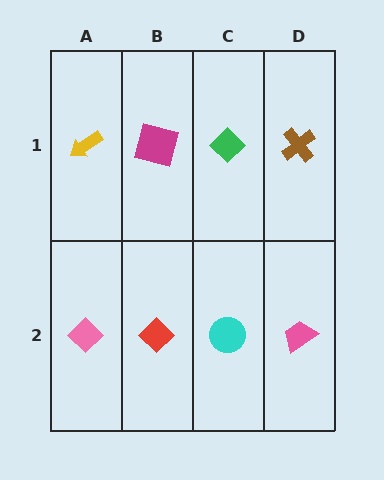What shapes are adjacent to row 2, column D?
A brown cross (row 1, column D), a cyan circle (row 2, column C).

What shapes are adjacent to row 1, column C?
A cyan circle (row 2, column C), a magenta square (row 1, column B), a brown cross (row 1, column D).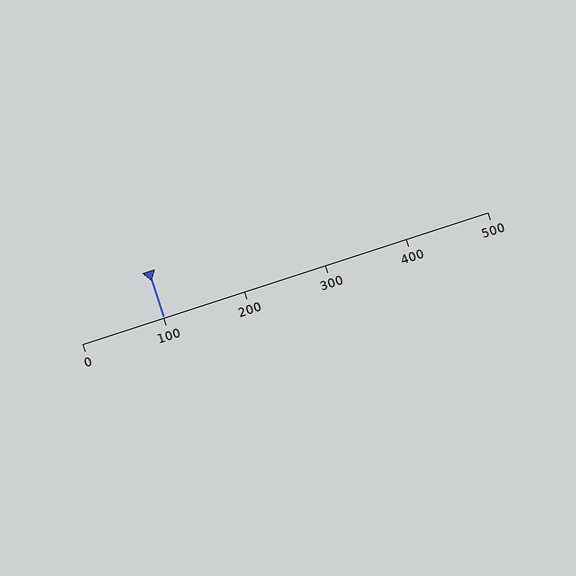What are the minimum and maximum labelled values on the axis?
The axis runs from 0 to 500.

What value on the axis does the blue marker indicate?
The marker indicates approximately 100.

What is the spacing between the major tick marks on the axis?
The major ticks are spaced 100 apart.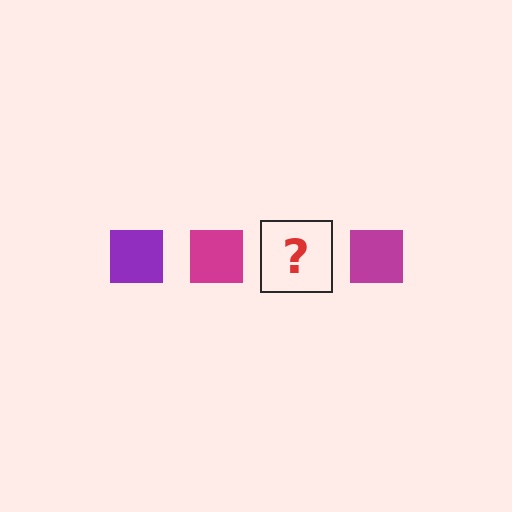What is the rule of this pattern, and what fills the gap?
The rule is that the pattern cycles through purple, magenta squares. The gap should be filled with a purple square.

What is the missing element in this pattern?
The missing element is a purple square.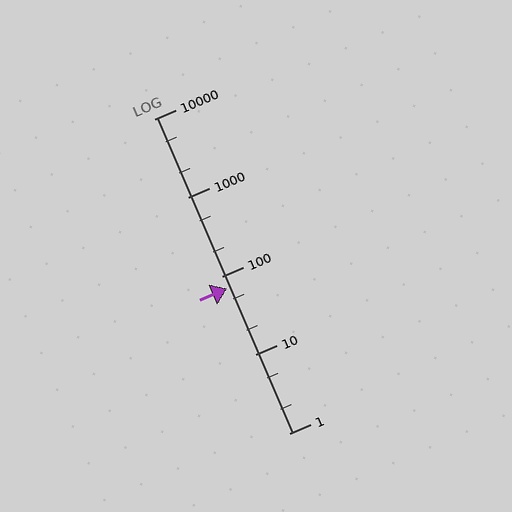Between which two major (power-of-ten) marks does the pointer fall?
The pointer is between 10 and 100.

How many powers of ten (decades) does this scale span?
The scale spans 4 decades, from 1 to 10000.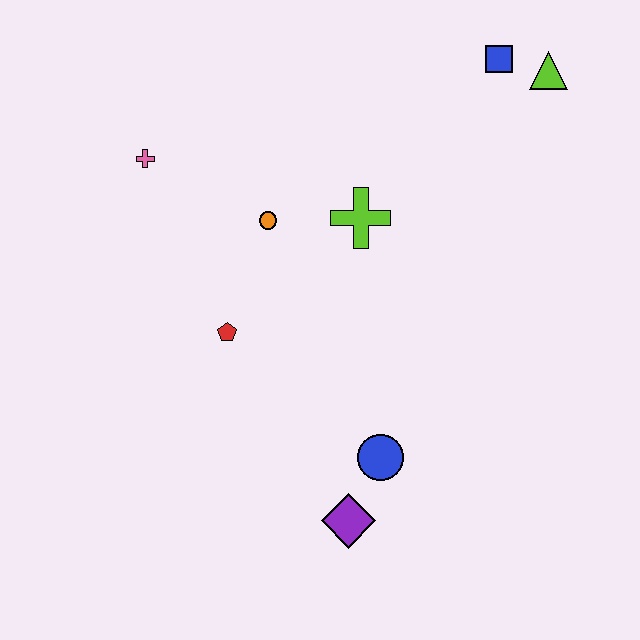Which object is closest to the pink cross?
The orange circle is closest to the pink cross.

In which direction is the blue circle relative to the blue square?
The blue circle is below the blue square.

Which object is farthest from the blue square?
The purple diamond is farthest from the blue square.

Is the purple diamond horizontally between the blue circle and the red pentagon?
Yes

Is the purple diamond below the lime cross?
Yes